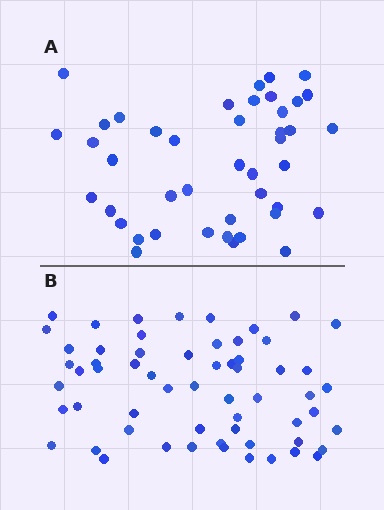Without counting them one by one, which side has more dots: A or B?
Region B (the bottom region) has more dots.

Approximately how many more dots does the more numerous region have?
Region B has approximately 15 more dots than region A.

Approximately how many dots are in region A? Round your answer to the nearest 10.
About 40 dots. (The exact count is 43, which rounds to 40.)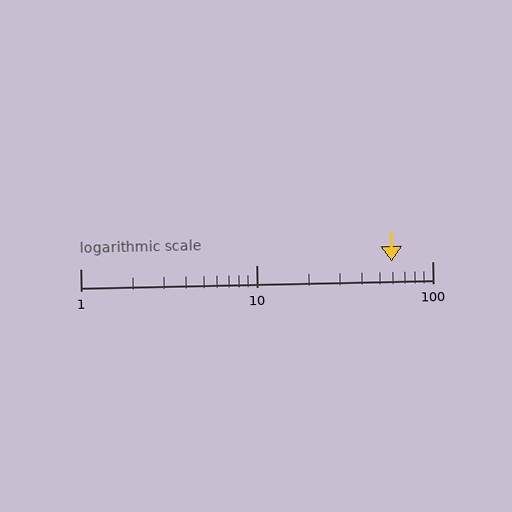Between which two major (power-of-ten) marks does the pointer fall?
The pointer is between 10 and 100.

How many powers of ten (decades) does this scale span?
The scale spans 2 decades, from 1 to 100.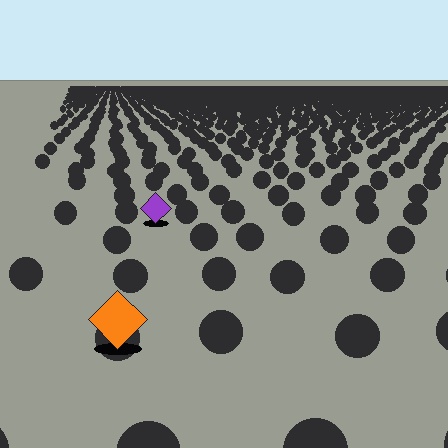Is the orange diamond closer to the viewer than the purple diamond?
Yes. The orange diamond is closer — you can tell from the texture gradient: the ground texture is coarser near it.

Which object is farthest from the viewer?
The purple diamond is farthest from the viewer. It appears smaller and the ground texture around it is denser.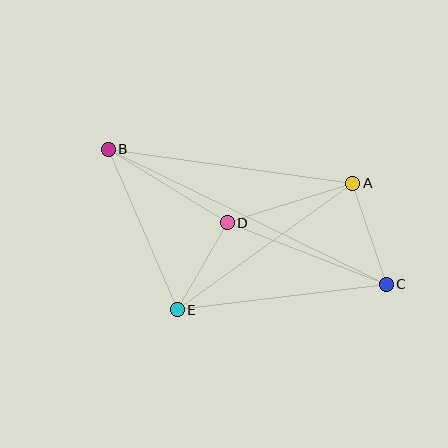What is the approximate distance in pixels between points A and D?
The distance between A and D is approximately 132 pixels.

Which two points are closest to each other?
Points D and E are closest to each other.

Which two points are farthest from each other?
Points B and C are farthest from each other.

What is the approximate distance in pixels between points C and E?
The distance between C and E is approximately 211 pixels.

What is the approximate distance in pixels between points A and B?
The distance between A and B is approximately 247 pixels.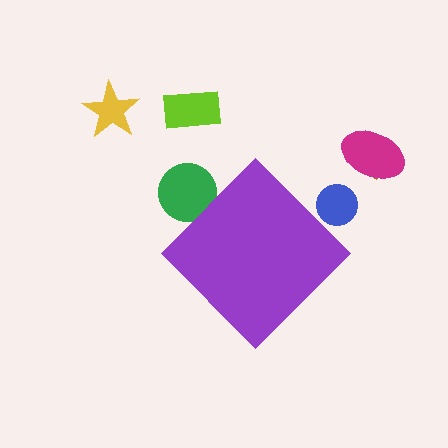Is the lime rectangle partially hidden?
No, the lime rectangle is fully visible.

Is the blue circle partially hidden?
Yes, the blue circle is partially hidden behind the purple diamond.